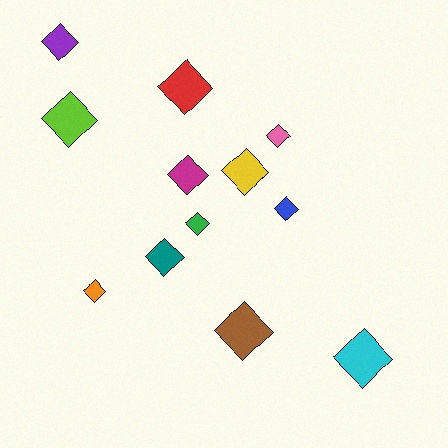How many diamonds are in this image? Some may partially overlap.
There are 12 diamonds.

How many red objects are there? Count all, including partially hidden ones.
There is 1 red object.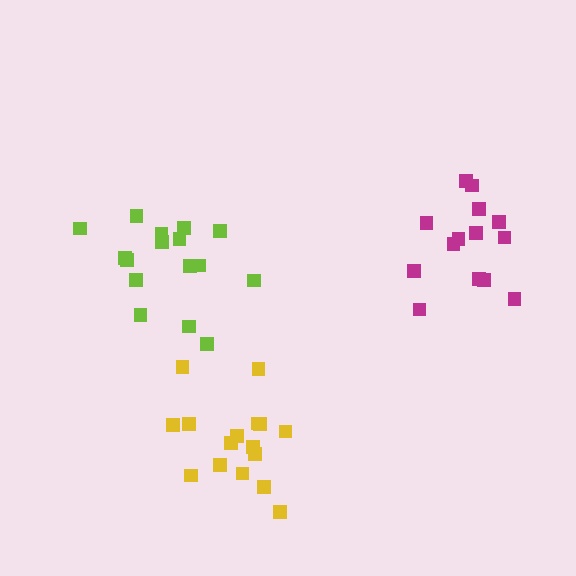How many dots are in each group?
Group 1: 16 dots, Group 2: 16 dots, Group 3: 14 dots (46 total).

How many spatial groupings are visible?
There are 3 spatial groupings.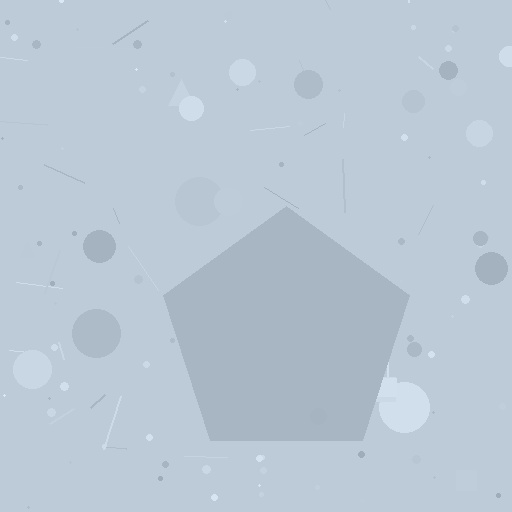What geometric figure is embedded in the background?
A pentagon is embedded in the background.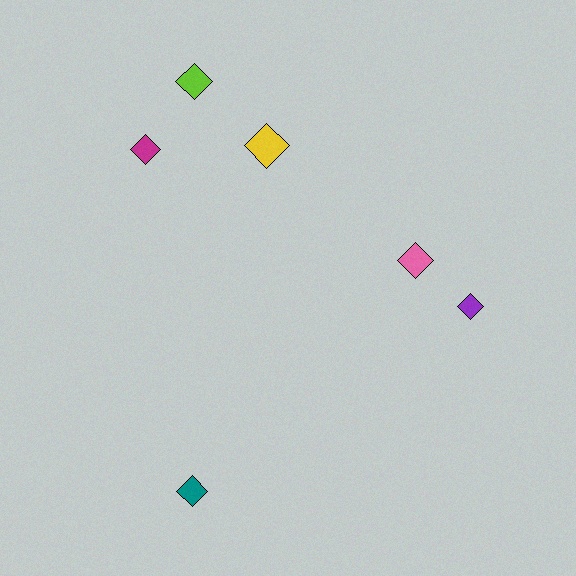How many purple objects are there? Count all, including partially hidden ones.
There is 1 purple object.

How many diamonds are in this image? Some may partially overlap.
There are 6 diamonds.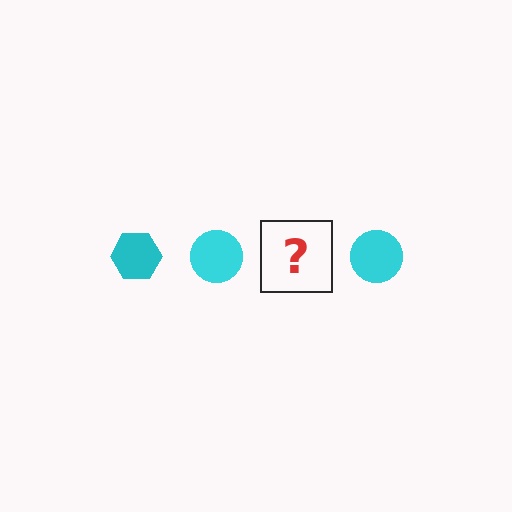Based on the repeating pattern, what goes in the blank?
The blank should be a cyan hexagon.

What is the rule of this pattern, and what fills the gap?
The rule is that the pattern cycles through hexagon, circle shapes in cyan. The gap should be filled with a cyan hexagon.